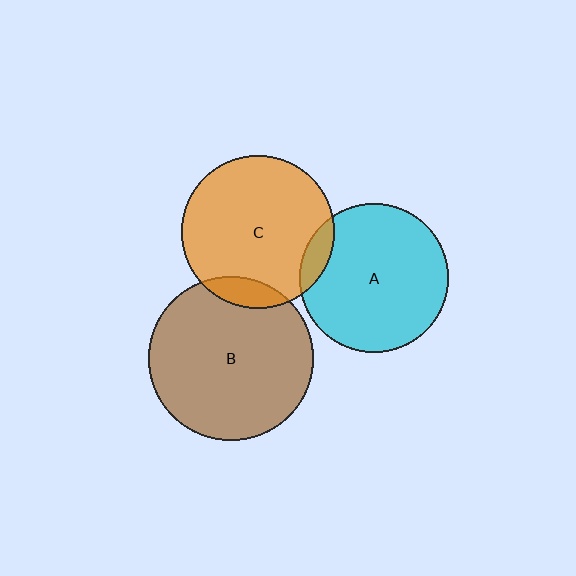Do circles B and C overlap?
Yes.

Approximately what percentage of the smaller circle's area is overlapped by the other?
Approximately 10%.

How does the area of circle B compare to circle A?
Approximately 1.2 times.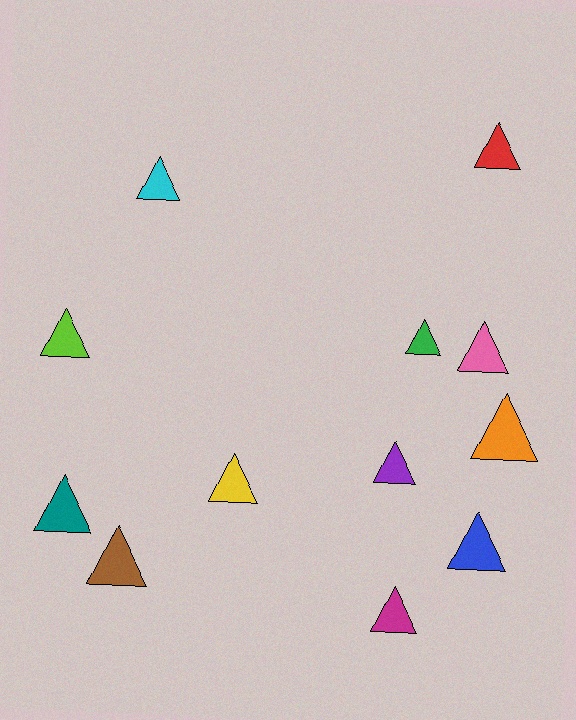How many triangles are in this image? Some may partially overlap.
There are 12 triangles.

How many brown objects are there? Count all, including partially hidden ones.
There is 1 brown object.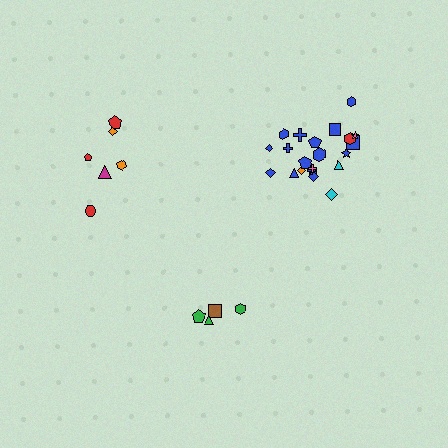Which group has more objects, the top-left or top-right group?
The top-right group.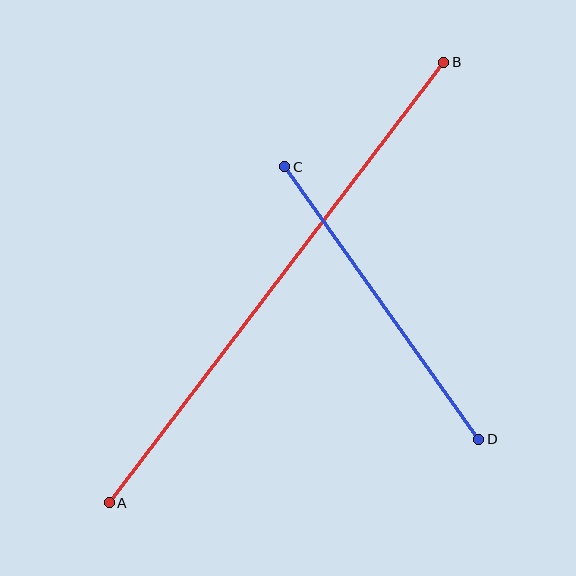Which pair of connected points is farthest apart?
Points A and B are farthest apart.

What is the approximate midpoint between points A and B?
The midpoint is at approximately (276, 283) pixels.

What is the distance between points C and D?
The distance is approximately 335 pixels.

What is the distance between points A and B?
The distance is approximately 553 pixels.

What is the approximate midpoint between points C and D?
The midpoint is at approximately (382, 303) pixels.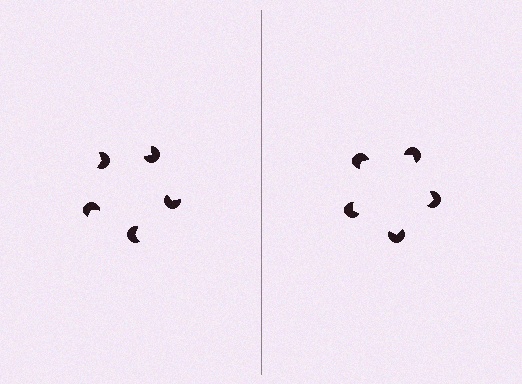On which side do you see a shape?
An illusory pentagon appears on the right side. On the left side the wedge cuts are rotated, so no coherent shape forms.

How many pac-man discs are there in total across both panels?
10 — 5 on each side.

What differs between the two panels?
The pac-man discs are positioned identically on both sides; only the wedge orientations differ. On the right they align to a pentagon; on the left they are misaligned.